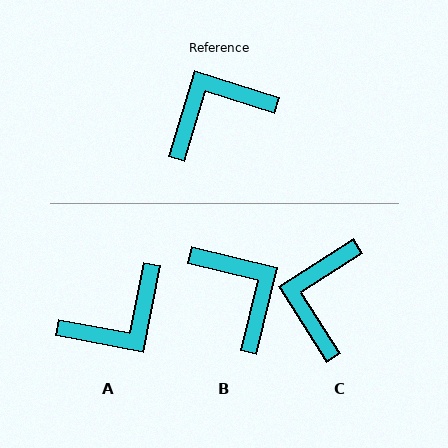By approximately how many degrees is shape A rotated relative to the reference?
Approximately 174 degrees clockwise.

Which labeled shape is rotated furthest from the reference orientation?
A, about 174 degrees away.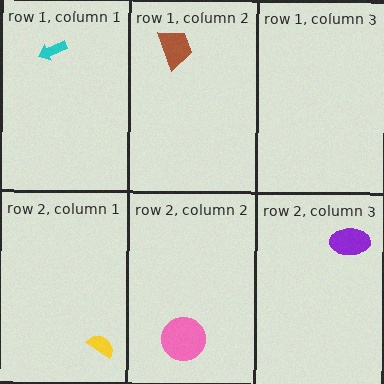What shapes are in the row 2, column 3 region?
The purple ellipse.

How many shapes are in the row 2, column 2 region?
1.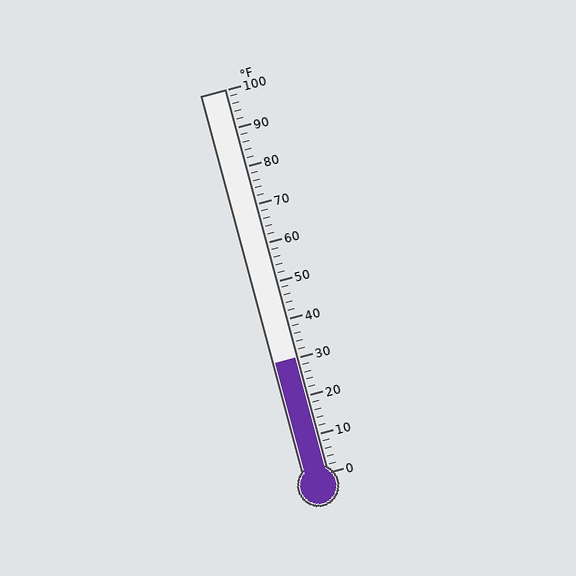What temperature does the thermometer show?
The thermometer shows approximately 30°F.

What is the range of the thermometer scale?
The thermometer scale ranges from 0°F to 100°F.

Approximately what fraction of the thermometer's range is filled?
The thermometer is filled to approximately 30% of its range.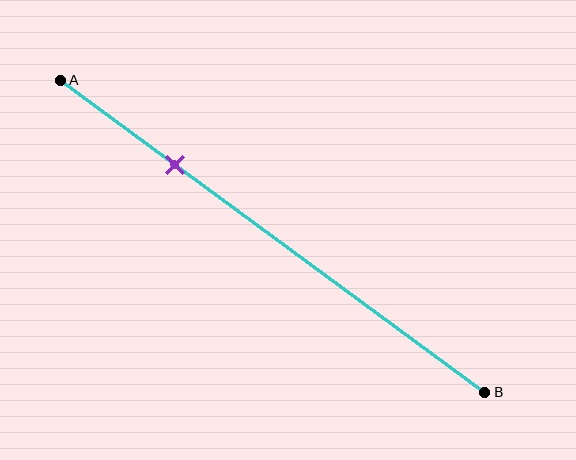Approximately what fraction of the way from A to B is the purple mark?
The purple mark is approximately 25% of the way from A to B.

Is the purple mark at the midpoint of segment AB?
No, the mark is at about 25% from A, not at the 50% midpoint.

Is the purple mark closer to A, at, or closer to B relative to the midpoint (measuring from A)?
The purple mark is closer to point A than the midpoint of segment AB.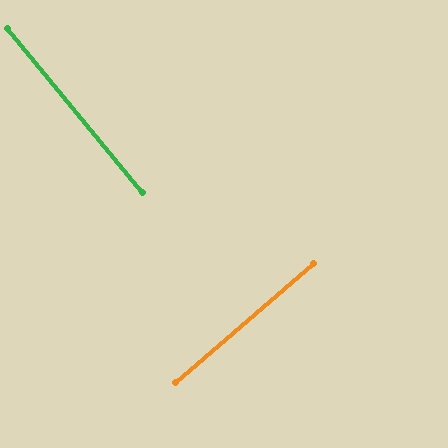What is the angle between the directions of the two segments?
Approximately 89 degrees.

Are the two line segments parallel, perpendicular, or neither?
Perpendicular — they meet at approximately 89°.